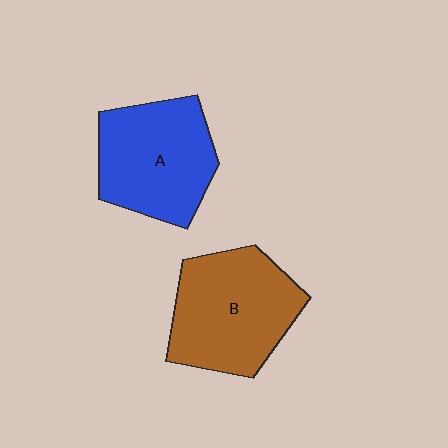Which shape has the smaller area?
Shape A (blue).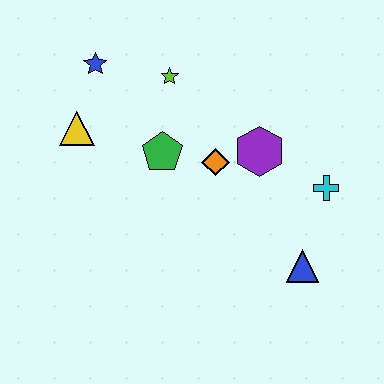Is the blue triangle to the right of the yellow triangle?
Yes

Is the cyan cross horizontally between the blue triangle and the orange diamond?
No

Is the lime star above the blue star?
No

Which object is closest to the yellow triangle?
The blue star is closest to the yellow triangle.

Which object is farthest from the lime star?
The blue triangle is farthest from the lime star.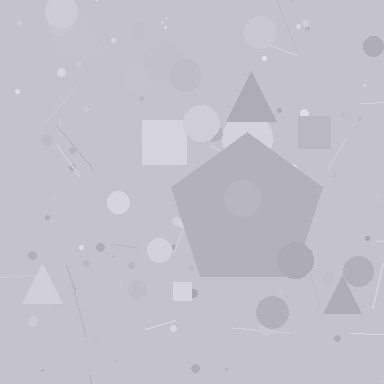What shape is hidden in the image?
A pentagon is hidden in the image.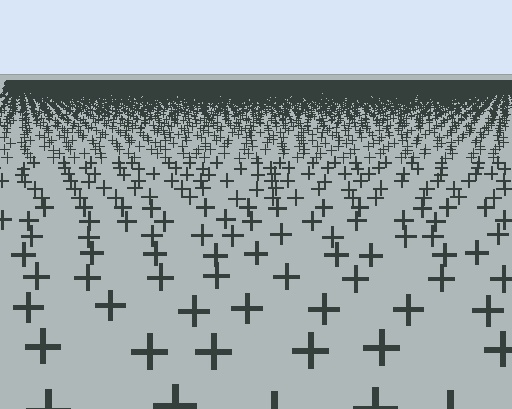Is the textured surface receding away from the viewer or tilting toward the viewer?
The surface is receding away from the viewer. Texture elements get smaller and denser toward the top.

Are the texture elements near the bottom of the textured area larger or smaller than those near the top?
Larger. Near the bottom, elements are closer to the viewer and appear at a bigger on-screen size.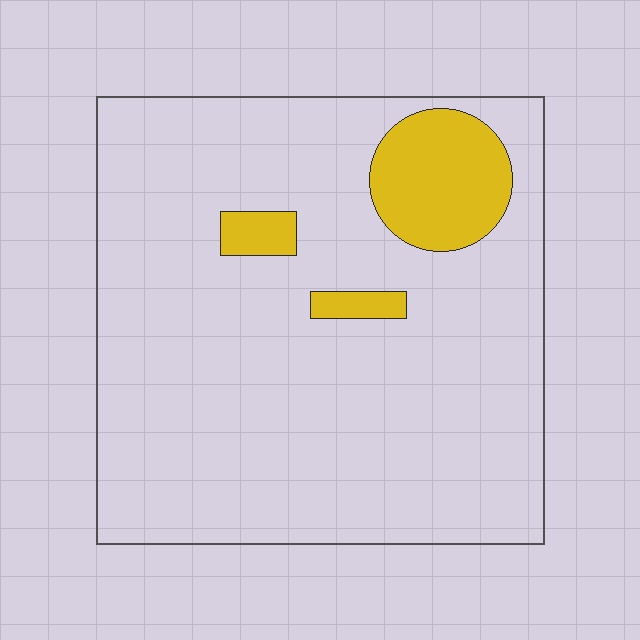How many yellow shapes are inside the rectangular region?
3.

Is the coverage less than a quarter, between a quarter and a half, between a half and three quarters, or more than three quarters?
Less than a quarter.